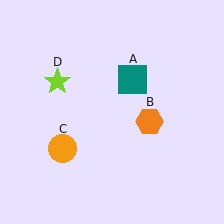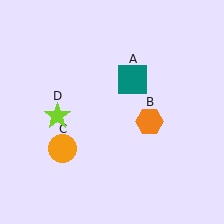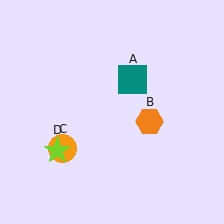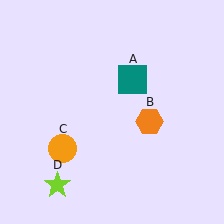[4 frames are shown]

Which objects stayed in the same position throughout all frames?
Teal square (object A) and orange hexagon (object B) and orange circle (object C) remained stationary.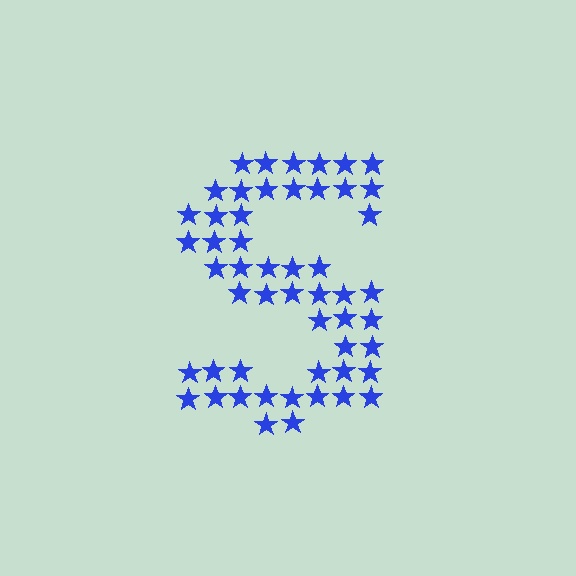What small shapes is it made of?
It is made of small stars.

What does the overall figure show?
The overall figure shows the letter S.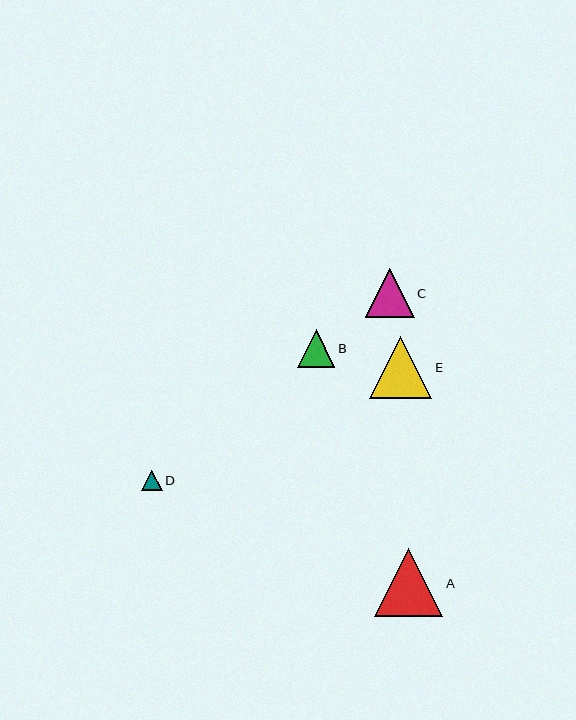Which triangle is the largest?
Triangle A is the largest with a size of approximately 68 pixels.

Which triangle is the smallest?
Triangle D is the smallest with a size of approximately 20 pixels.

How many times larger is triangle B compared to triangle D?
Triangle B is approximately 1.8 times the size of triangle D.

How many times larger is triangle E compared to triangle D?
Triangle E is approximately 3.1 times the size of triangle D.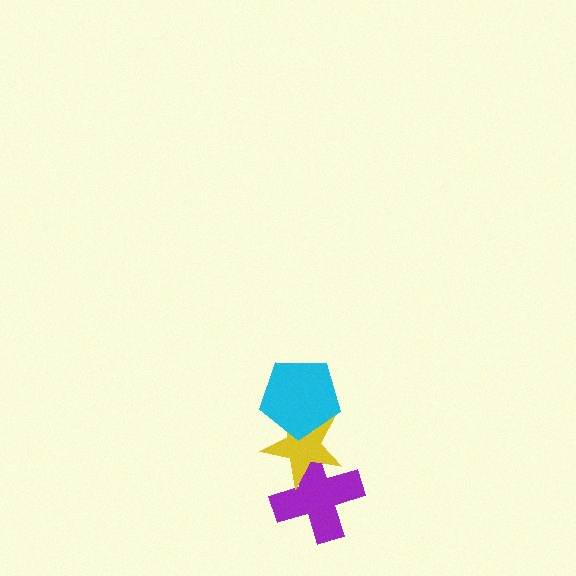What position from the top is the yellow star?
The yellow star is 2nd from the top.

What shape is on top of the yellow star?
The cyan pentagon is on top of the yellow star.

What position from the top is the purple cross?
The purple cross is 3rd from the top.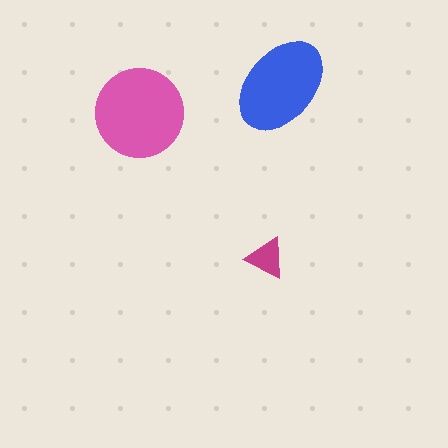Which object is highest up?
The blue ellipse is topmost.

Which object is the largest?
The pink circle.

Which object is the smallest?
The magenta triangle.